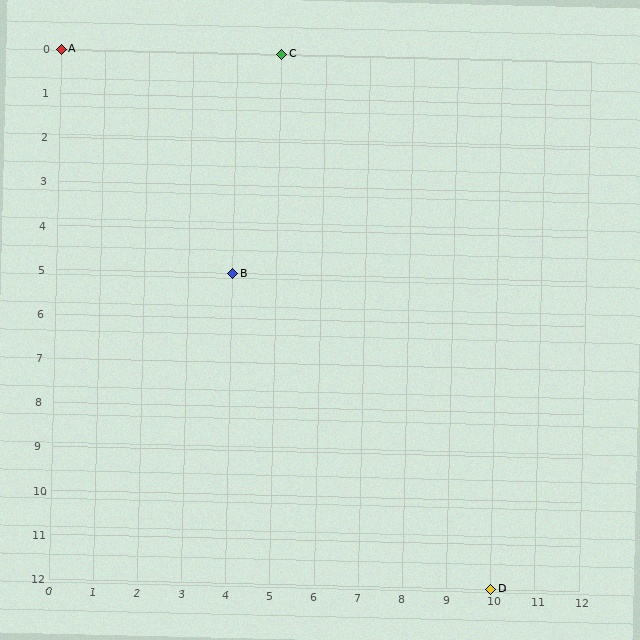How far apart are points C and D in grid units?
Points C and D are 5 columns and 12 rows apart (about 13.0 grid units diagonally).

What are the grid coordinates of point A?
Point A is at grid coordinates (0, 0).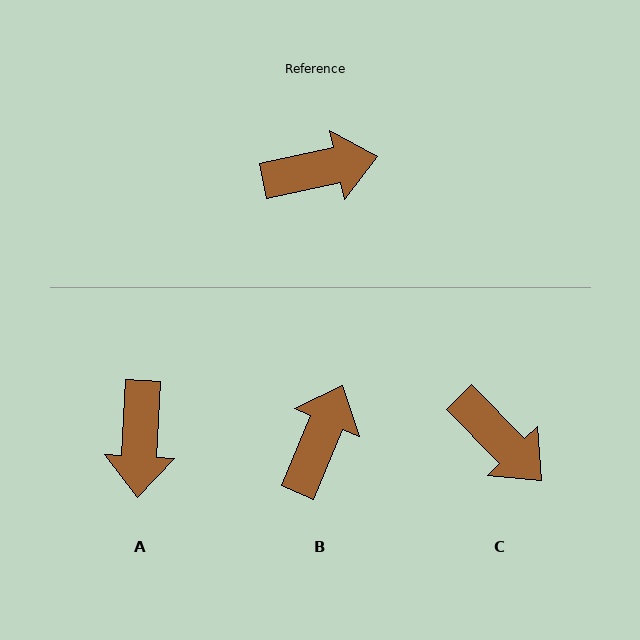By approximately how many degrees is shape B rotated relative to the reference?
Approximately 55 degrees counter-clockwise.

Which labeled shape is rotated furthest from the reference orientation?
A, about 105 degrees away.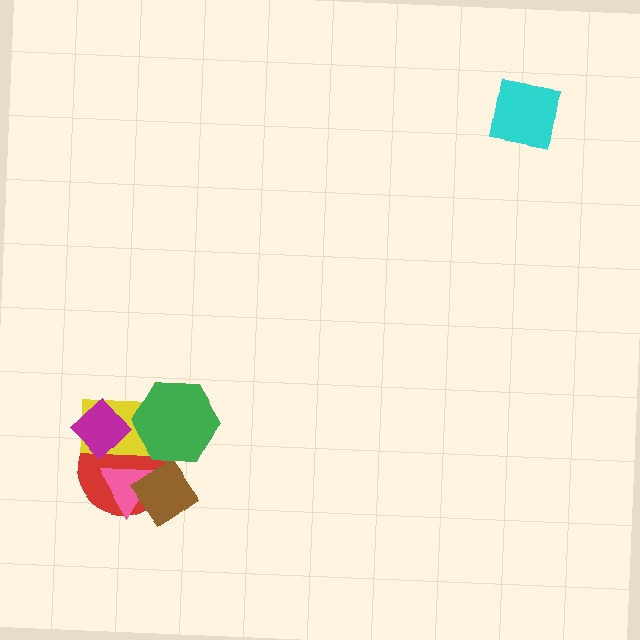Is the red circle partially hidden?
Yes, it is partially covered by another shape.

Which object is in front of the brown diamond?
The green hexagon is in front of the brown diamond.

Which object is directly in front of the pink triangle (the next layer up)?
The yellow rectangle is directly in front of the pink triangle.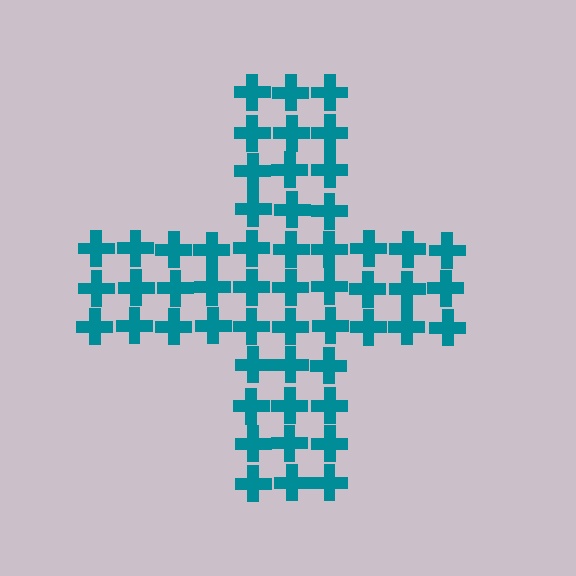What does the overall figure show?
The overall figure shows a cross.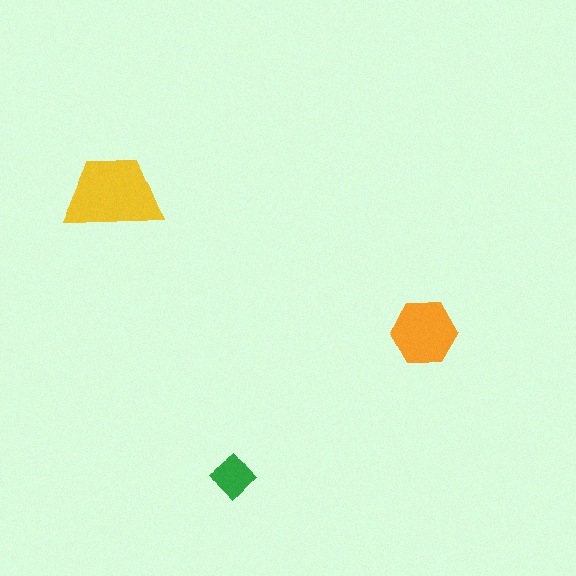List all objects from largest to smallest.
The yellow trapezoid, the orange hexagon, the green diamond.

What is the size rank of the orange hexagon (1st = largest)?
2nd.